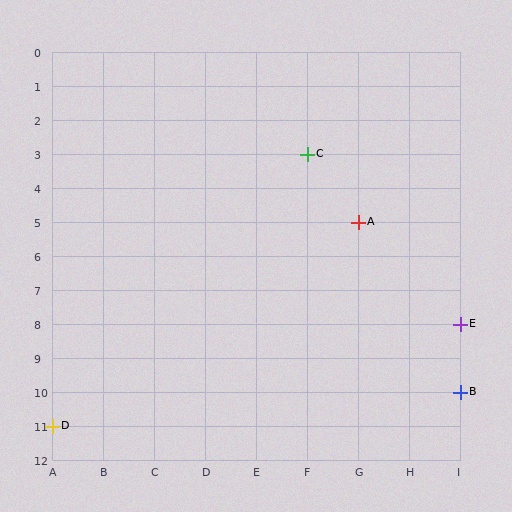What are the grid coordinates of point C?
Point C is at grid coordinates (F, 3).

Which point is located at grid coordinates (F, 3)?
Point C is at (F, 3).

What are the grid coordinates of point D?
Point D is at grid coordinates (A, 11).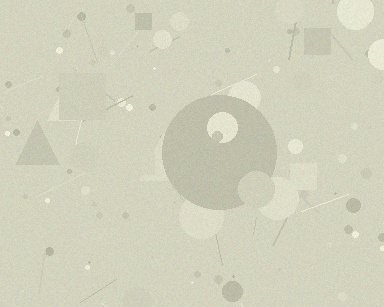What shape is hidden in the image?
A circle is hidden in the image.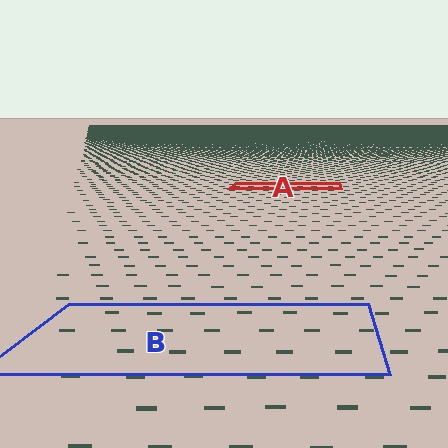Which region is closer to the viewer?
Region B is closer. The texture elements there are larger and more spread out.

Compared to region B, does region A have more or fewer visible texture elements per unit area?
Region A has more texture elements per unit area — they are packed more densely because it is farther away.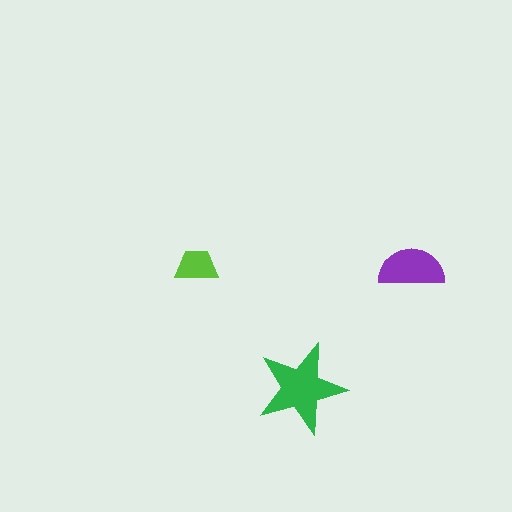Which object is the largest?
The green star.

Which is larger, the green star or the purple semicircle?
The green star.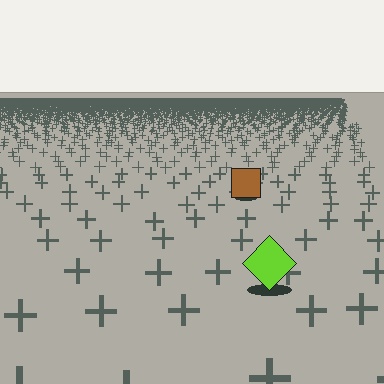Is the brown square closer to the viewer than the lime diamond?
No. The lime diamond is closer — you can tell from the texture gradient: the ground texture is coarser near it.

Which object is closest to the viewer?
The lime diamond is closest. The texture marks near it are larger and more spread out.